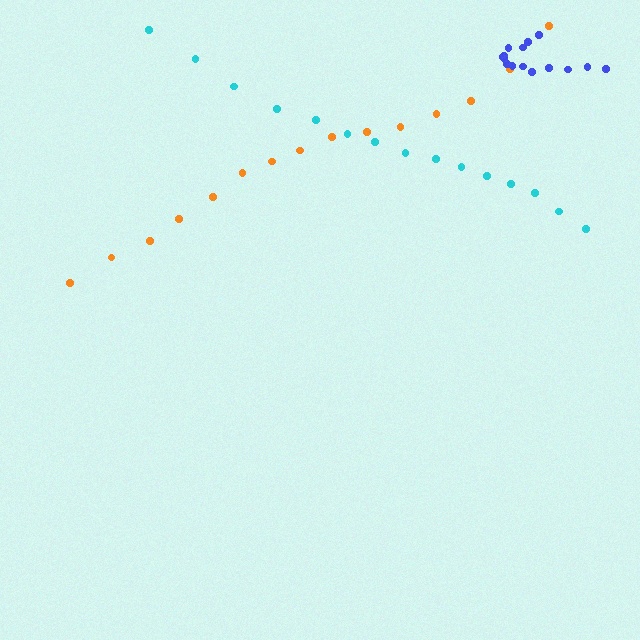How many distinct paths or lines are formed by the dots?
There are 3 distinct paths.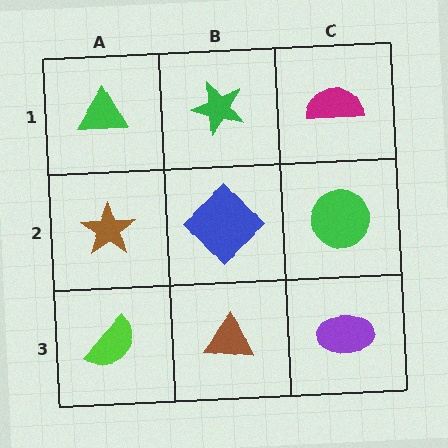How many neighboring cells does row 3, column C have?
2.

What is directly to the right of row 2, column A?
A blue diamond.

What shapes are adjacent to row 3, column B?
A blue diamond (row 2, column B), a lime semicircle (row 3, column A), a purple ellipse (row 3, column C).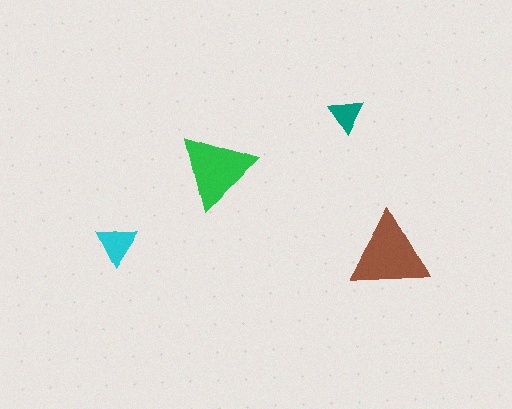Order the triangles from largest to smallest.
the brown one, the green one, the cyan one, the teal one.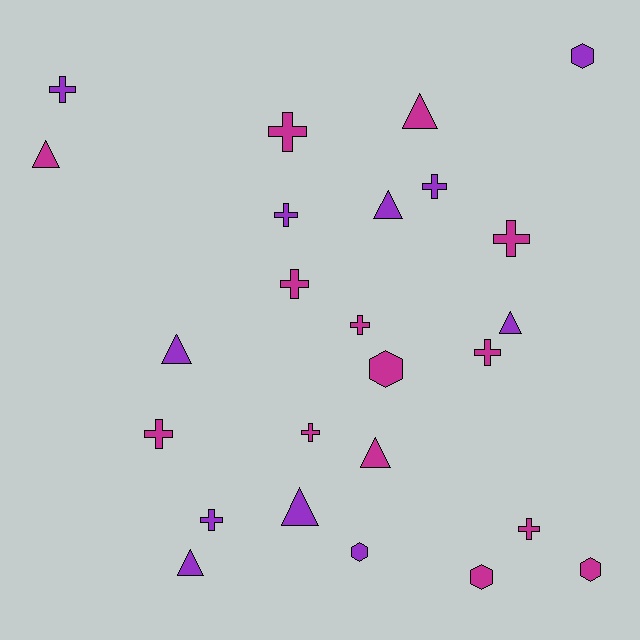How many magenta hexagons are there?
There are 3 magenta hexagons.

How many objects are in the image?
There are 25 objects.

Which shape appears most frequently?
Cross, with 12 objects.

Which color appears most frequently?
Magenta, with 14 objects.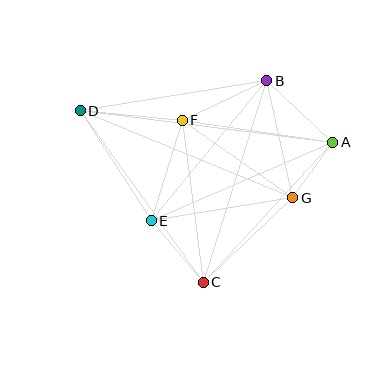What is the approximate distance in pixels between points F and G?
The distance between F and G is approximately 135 pixels.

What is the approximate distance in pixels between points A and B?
The distance between A and B is approximately 90 pixels.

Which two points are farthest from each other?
Points A and D are farthest from each other.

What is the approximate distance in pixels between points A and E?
The distance between A and E is approximately 197 pixels.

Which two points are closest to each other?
Points A and G are closest to each other.